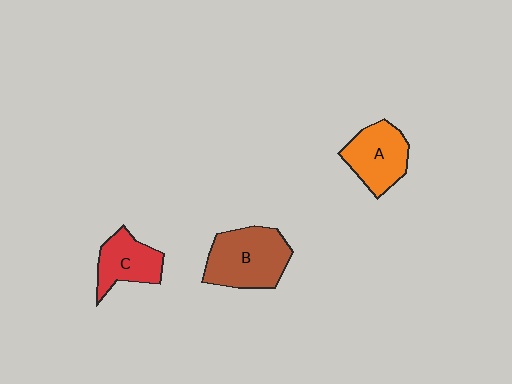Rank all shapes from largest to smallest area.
From largest to smallest: B (brown), A (orange), C (red).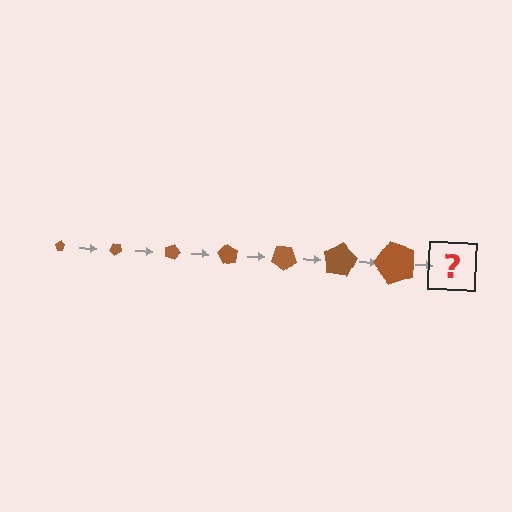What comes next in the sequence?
The next element should be a pentagon, larger than the previous one and rotated 315 degrees from the start.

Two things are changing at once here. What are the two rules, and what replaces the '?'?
The two rules are that the pentagon grows larger each step and it rotates 45 degrees each step. The '?' should be a pentagon, larger than the previous one and rotated 315 degrees from the start.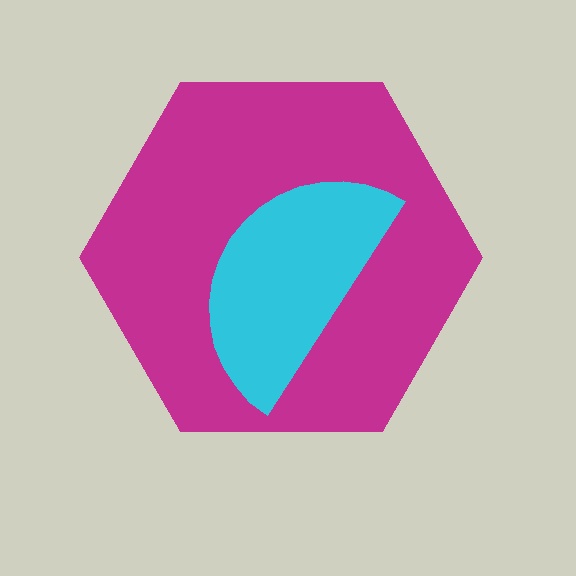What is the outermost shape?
The magenta hexagon.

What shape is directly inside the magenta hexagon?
The cyan semicircle.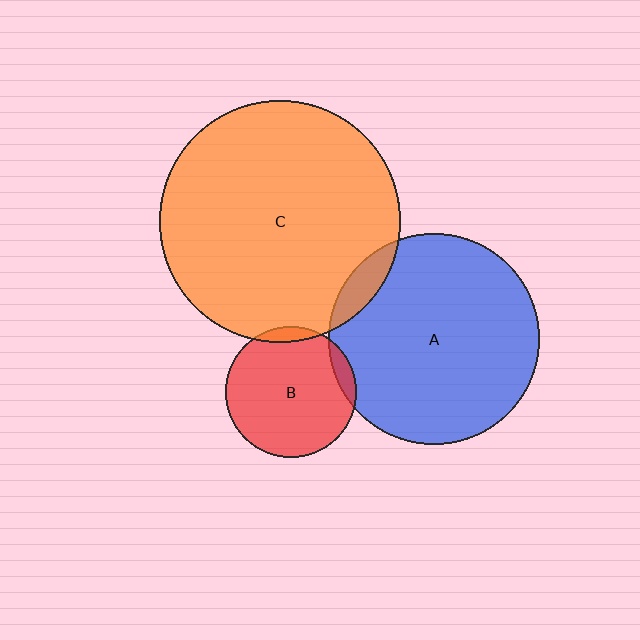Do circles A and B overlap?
Yes.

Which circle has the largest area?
Circle C (orange).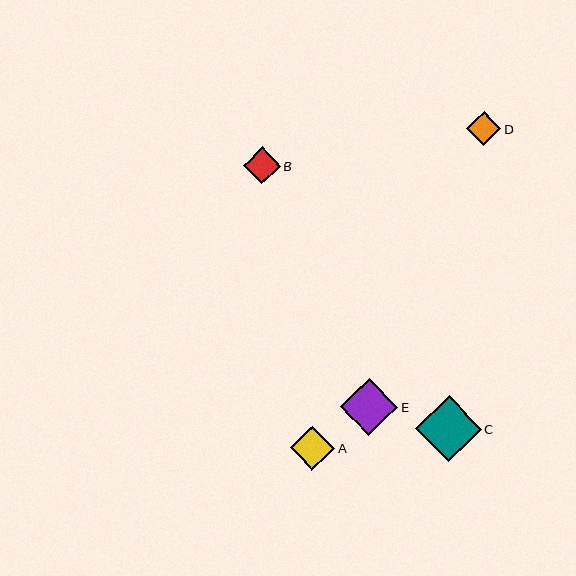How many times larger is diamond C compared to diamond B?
Diamond C is approximately 1.8 times the size of diamond B.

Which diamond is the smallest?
Diamond D is the smallest with a size of approximately 34 pixels.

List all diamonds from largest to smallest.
From largest to smallest: C, E, A, B, D.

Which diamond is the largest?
Diamond C is the largest with a size of approximately 66 pixels.